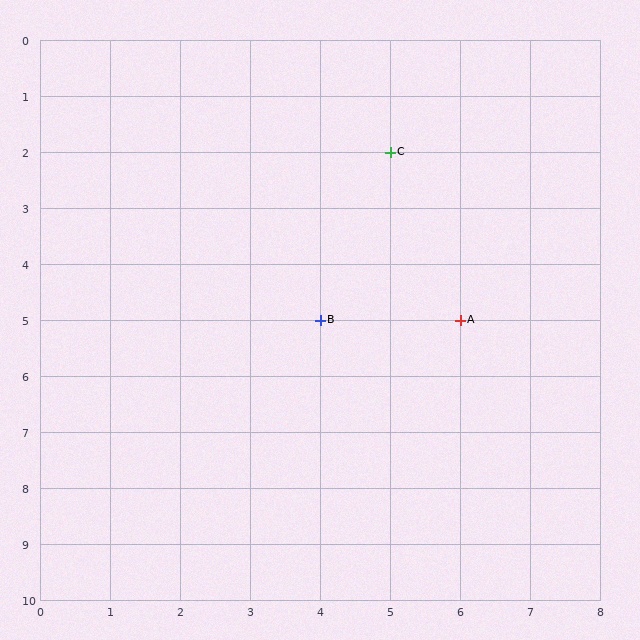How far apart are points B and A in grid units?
Points B and A are 2 columns apart.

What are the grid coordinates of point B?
Point B is at grid coordinates (4, 5).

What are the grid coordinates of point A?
Point A is at grid coordinates (6, 5).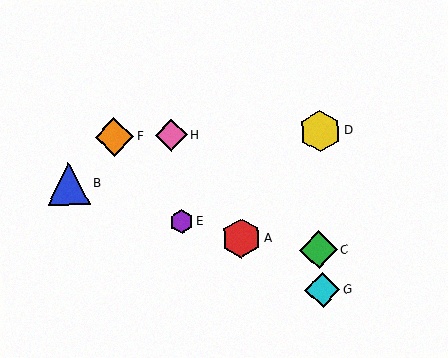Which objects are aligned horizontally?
Objects D, F, H are aligned horizontally.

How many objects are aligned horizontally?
3 objects (D, F, H) are aligned horizontally.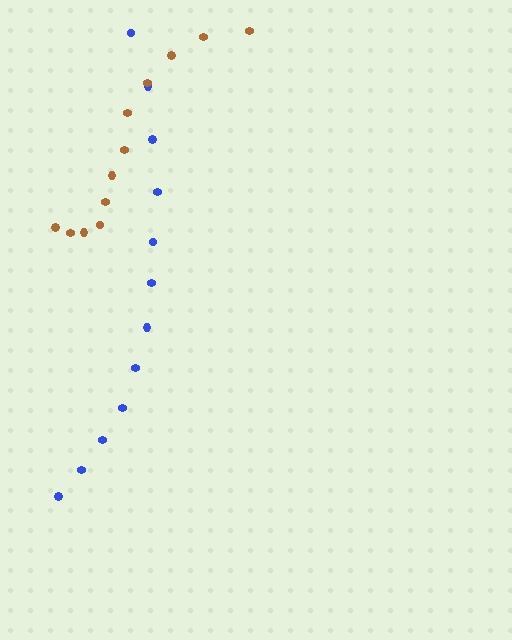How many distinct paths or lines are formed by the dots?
There are 2 distinct paths.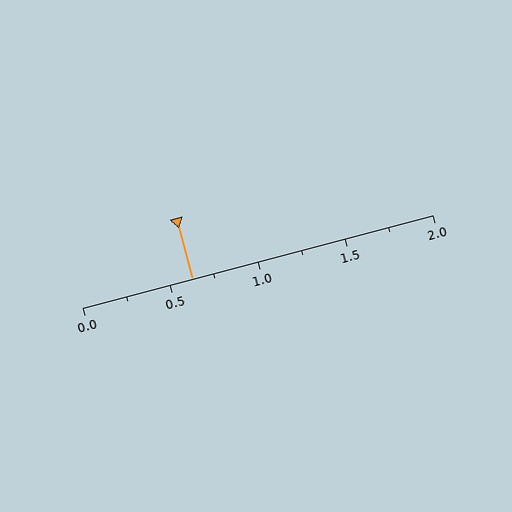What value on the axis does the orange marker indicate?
The marker indicates approximately 0.62.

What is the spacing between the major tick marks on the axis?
The major ticks are spaced 0.5 apart.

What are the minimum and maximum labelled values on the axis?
The axis runs from 0.0 to 2.0.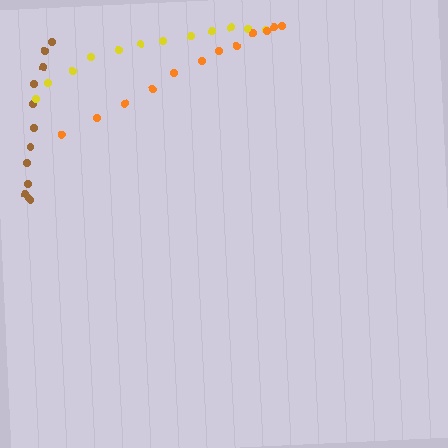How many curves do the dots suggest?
There are 3 distinct paths.